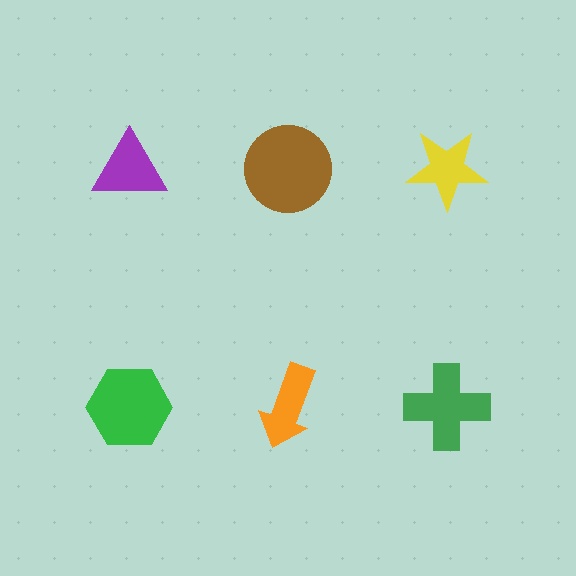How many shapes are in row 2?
3 shapes.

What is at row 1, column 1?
A purple triangle.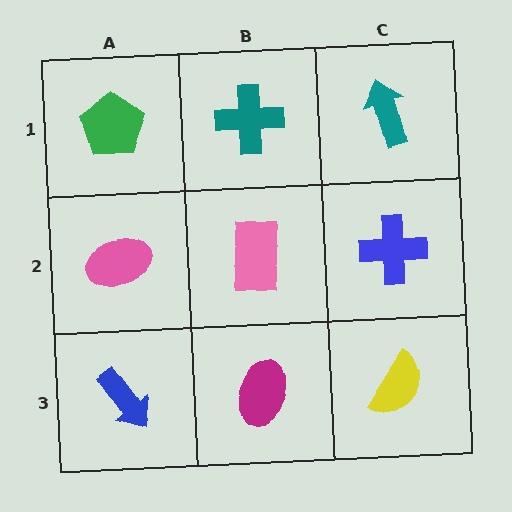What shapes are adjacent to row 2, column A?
A green pentagon (row 1, column A), a blue arrow (row 3, column A), a pink rectangle (row 2, column B).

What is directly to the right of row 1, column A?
A teal cross.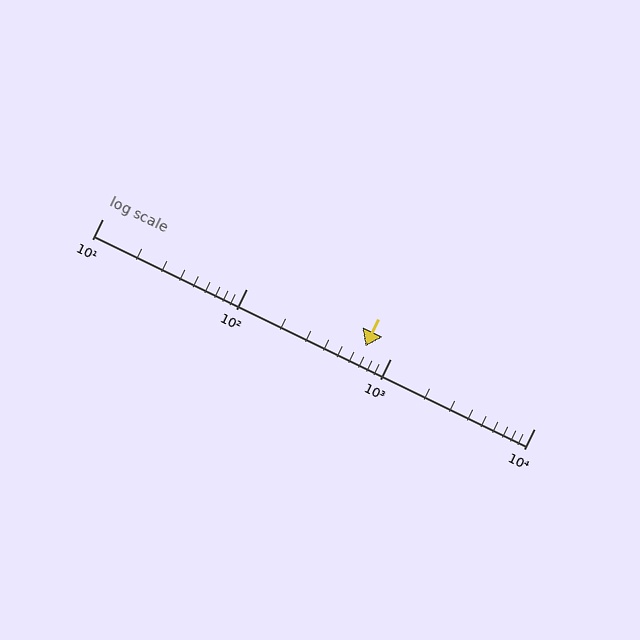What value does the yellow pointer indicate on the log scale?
The pointer indicates approximately 670.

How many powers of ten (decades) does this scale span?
The scale spans 3 decades, from 10 to 10000.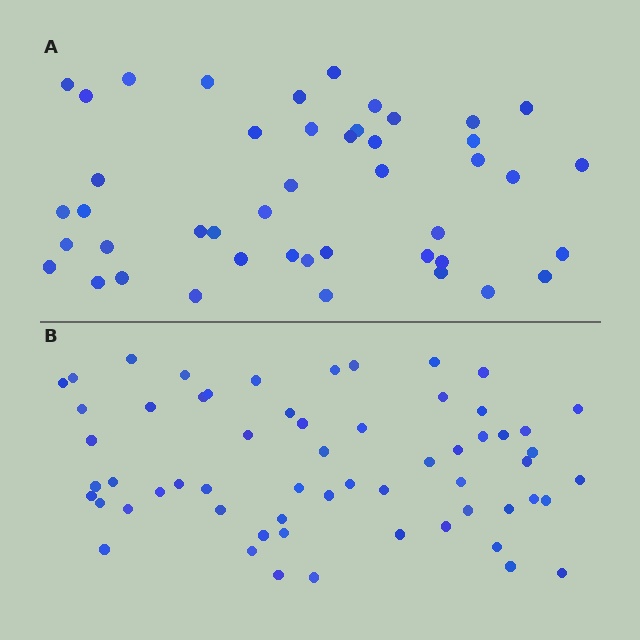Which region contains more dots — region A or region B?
Region B (the bottom region) has more dots.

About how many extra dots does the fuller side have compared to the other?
Region B has approximately 15 more dots than region A.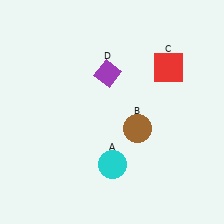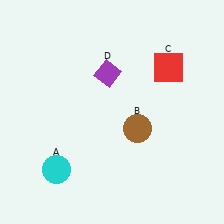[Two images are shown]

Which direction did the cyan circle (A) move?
The cyan circle (A) moved left.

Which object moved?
The cyan circle (A) moved left.